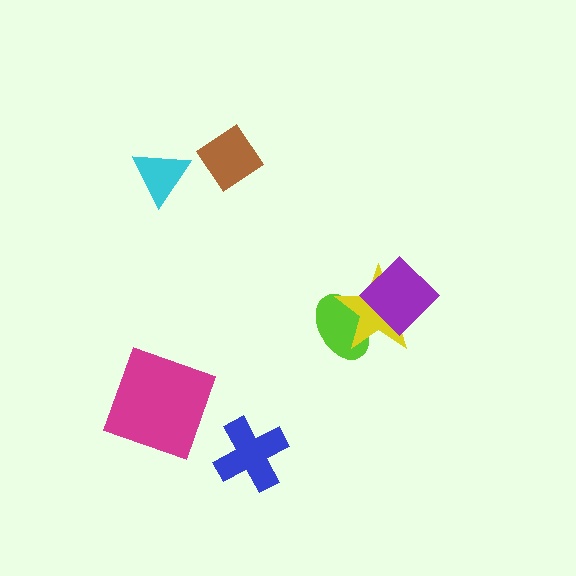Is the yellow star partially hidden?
Yes, it is partially covered by another shape.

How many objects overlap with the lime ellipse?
2 objects overlap with the lime ellipse.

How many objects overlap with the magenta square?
0 objects overlap with the magenta square.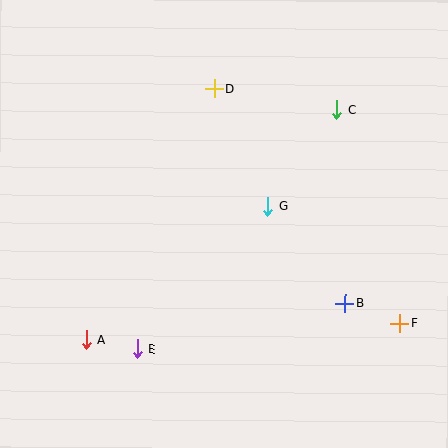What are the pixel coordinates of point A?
Point A is at (86, 340).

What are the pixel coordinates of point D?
Point D is at (214, 88).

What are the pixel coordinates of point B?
Point B is at (345, 303).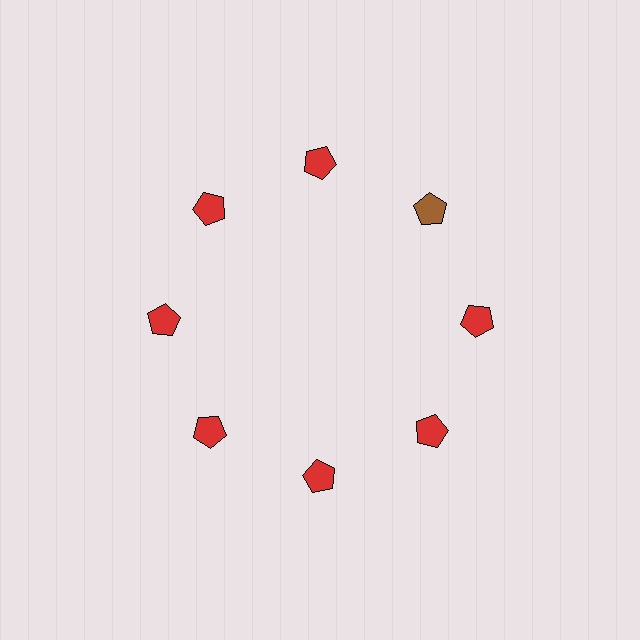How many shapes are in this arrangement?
There are 8 shapes arranged in a ring pattern.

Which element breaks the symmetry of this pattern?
The brown pentagon at roughly the 2 o'clock position breaks the symmetry. All other shapes are red pentagons.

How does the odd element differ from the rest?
It has a different color: brown instead of red.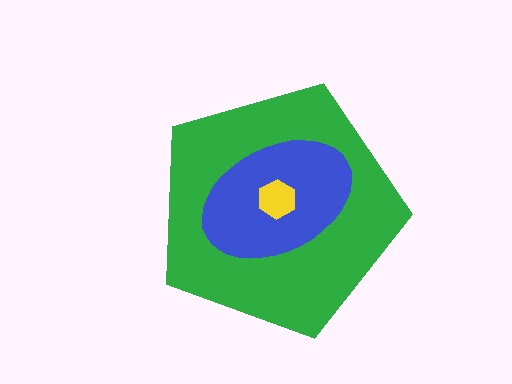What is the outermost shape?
The green pentagon.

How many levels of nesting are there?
3.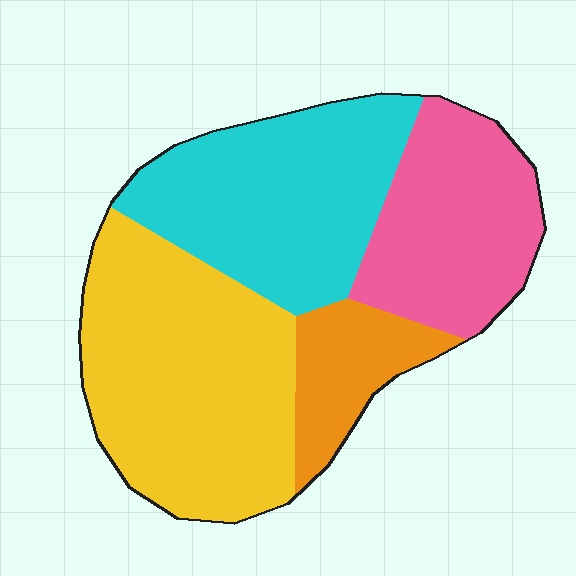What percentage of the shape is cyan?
Cyan covers around 30% of the shape.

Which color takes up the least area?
Orange, at roughly 10%.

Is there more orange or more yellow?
Yellow.